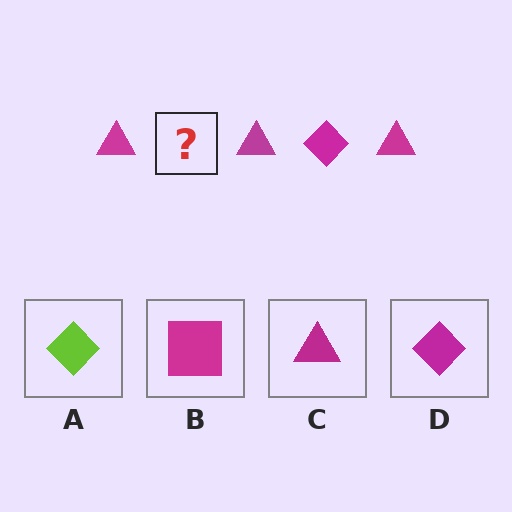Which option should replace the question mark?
Option D.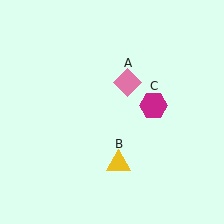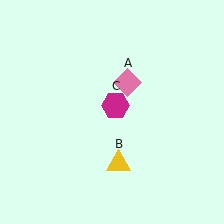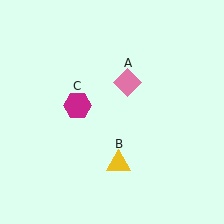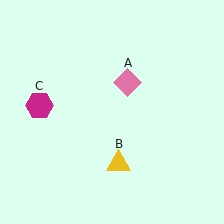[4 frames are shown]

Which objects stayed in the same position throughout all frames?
Pink diamond (object A) and yellow triangle (object B) remained stationary.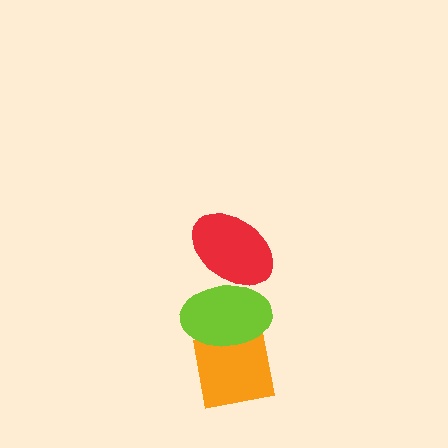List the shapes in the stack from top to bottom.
From top to bottom: the red ellipse, the lime ellipse, the orange square.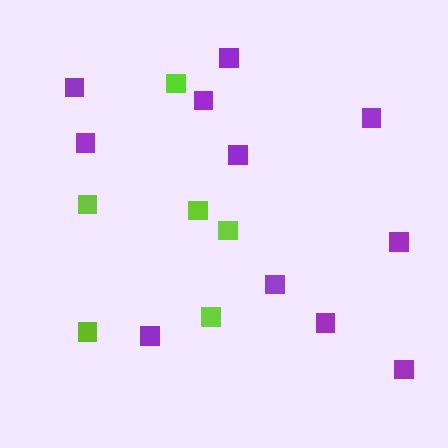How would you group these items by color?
There are 2 groups: one group of purple squares (11) and one group of lime squares (6).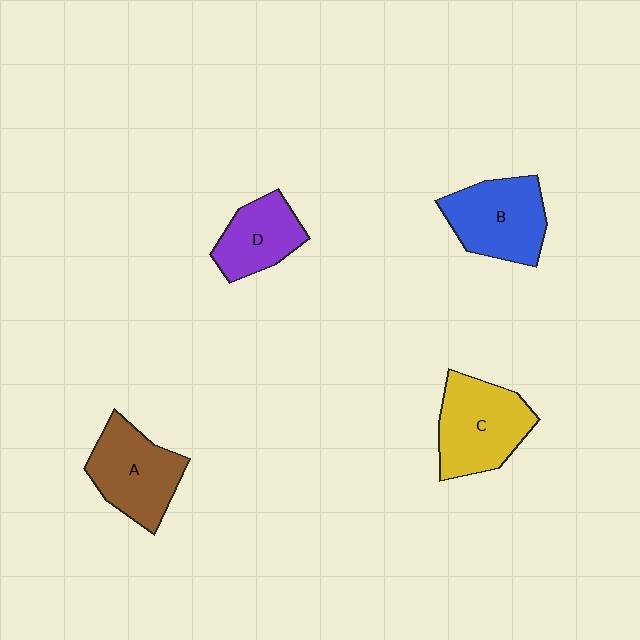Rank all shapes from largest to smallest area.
From largest to smallest: C (yellow), B (blue), A (brown), D (purple).